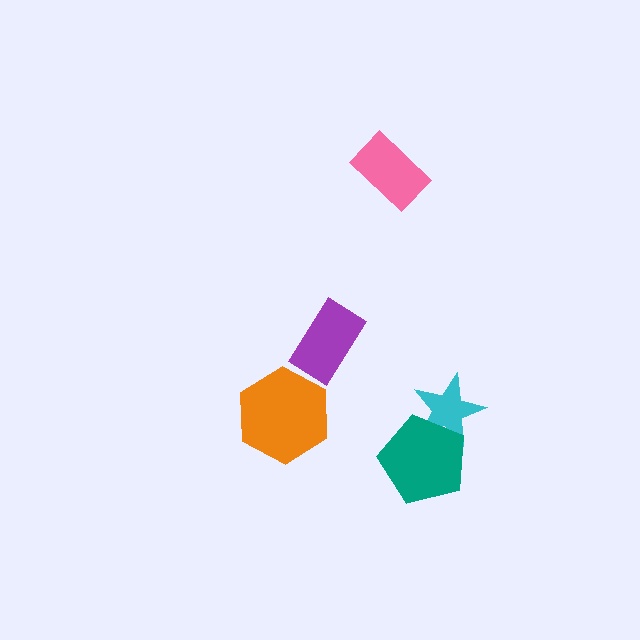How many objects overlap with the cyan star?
1 object overlaps with the cyan star.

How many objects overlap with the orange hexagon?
0 objects overlap with the orange hexagon.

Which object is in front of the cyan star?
The teal pentagon is in front of the cyan star.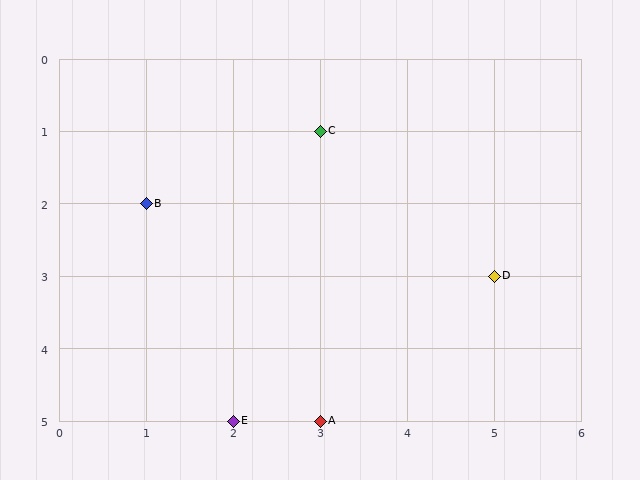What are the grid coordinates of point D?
Point D is at grid coordinates (5, 3).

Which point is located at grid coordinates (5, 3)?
Point D is at (5, 3).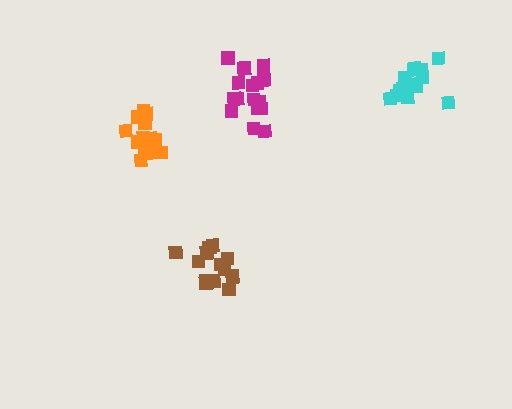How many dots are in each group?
Group 1: 17 dots, Group 2: 17 dots, Group 3: 14 dots, Group 4: 15 dots (63 total).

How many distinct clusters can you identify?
There are 4 distinct clusters.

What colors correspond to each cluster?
The clusters are colored: cyan, magenta, brown, orange.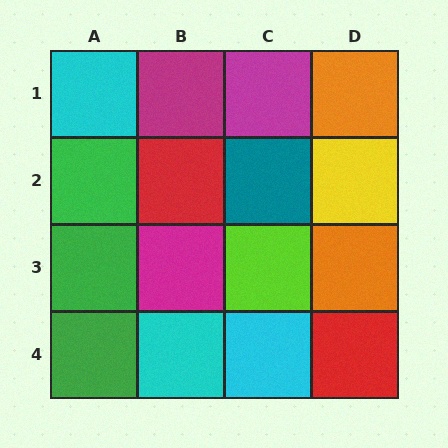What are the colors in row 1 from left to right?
Cyan, magenta, magenta, orange.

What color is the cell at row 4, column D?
Red.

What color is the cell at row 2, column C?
Teal.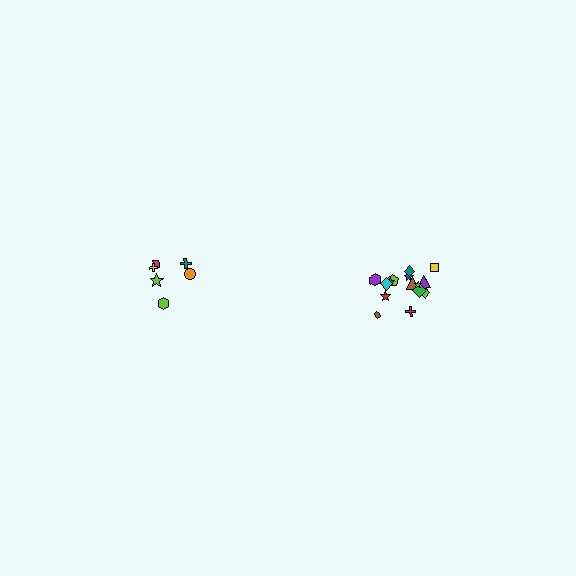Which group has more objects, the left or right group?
The right group.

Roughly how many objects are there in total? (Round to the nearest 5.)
Roughly 20 objects in total.